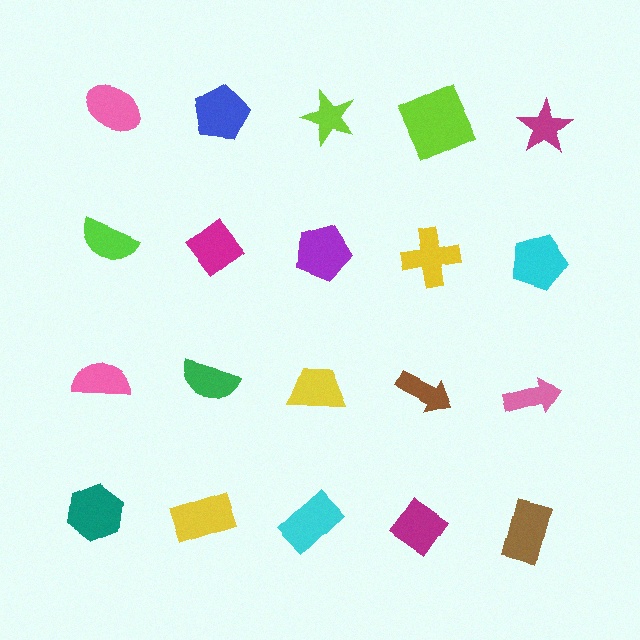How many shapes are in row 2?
5 shapes.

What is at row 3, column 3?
A yellow trapezoid.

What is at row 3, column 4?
A brown arrow.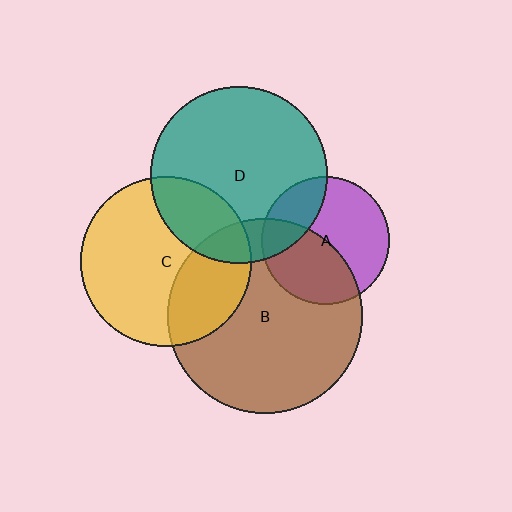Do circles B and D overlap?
Yes.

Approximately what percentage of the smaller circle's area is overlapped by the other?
Approximately 15%.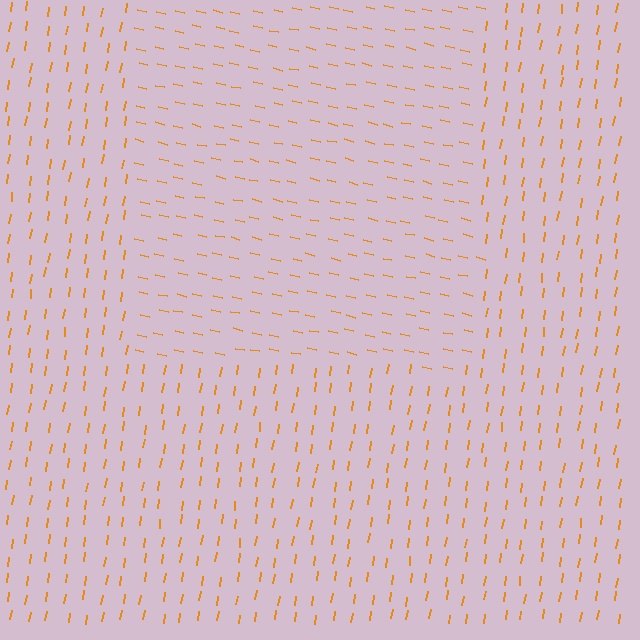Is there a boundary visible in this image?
Yes, there is a texture boundary formed by a change in line orientation.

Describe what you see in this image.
The image is filled with small orange line segments. A rectangle region in the image has lines oriented differently from the surrounding lines, creating a visible texture boundary.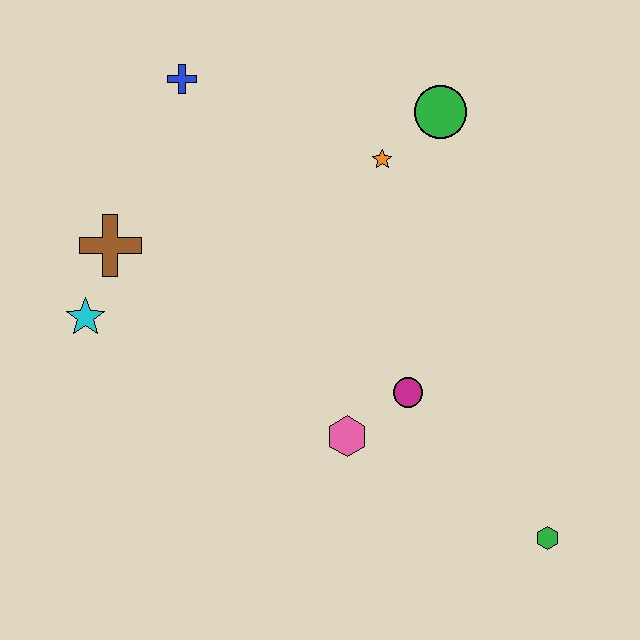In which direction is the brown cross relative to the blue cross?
The brown cross is below the blue cross.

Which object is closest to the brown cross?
The cyan star is closest to the brown cross.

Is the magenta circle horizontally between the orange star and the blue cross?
No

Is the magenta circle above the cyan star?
No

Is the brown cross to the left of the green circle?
Yes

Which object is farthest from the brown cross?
The green hexagon is farthest from the brown cross.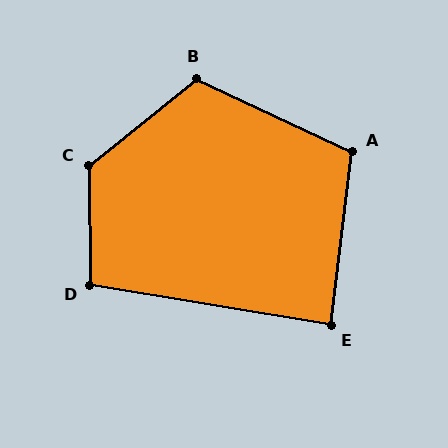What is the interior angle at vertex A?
Approximately 108 degrees (obtuse).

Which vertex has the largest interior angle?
C, at approximately 128 degrees.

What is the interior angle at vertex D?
Approximately 100 degrees (obtuse).